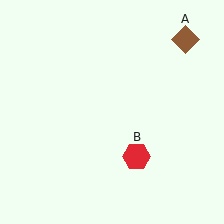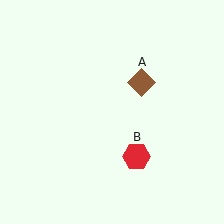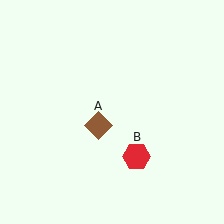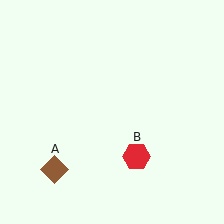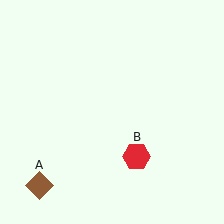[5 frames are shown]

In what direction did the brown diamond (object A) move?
The brown diamond (object A) moved down and to the left.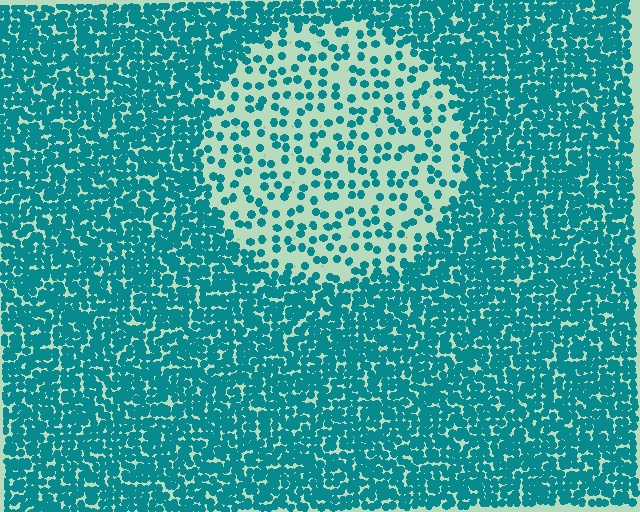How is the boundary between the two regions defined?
The boundary is defined by a change in element density (approximately 3.1x ratio). All elements are the same color, size, and shape.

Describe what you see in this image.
The image contains small teal elements arranged at two different densities. A circle-shaped region is visible where the elements are less densely packed than the surrounding area.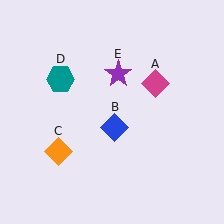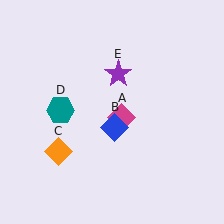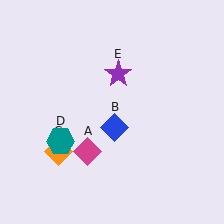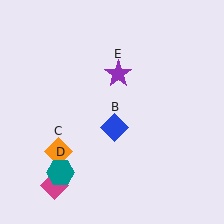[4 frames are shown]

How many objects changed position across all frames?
2 objects changed position: magenta diamond (object A), teal hexagon (object D).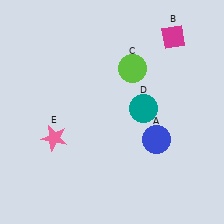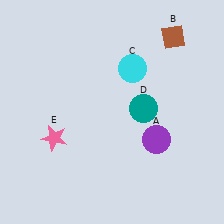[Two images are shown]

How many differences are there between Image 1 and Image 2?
There are 3 differences between the two images.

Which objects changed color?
A changed from blue to purple. B changed from magenta to brown. C changed from lime to cyan.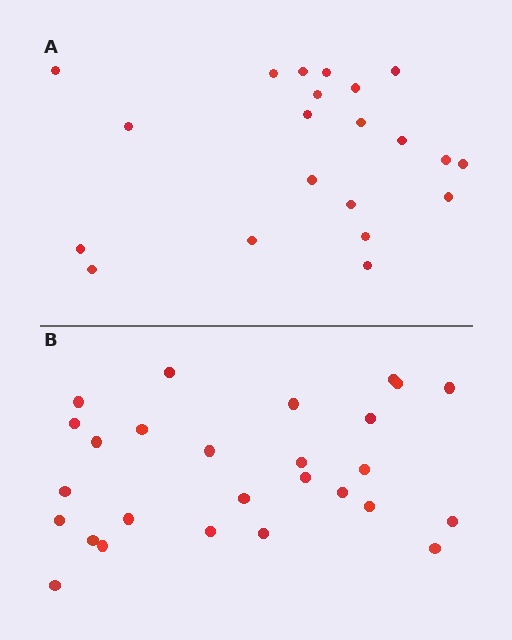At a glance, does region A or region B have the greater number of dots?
Region B (the bottom region) has more dots.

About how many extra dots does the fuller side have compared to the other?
Region B has about 6 more dots than region A.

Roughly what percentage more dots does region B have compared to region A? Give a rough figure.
About 30% more.